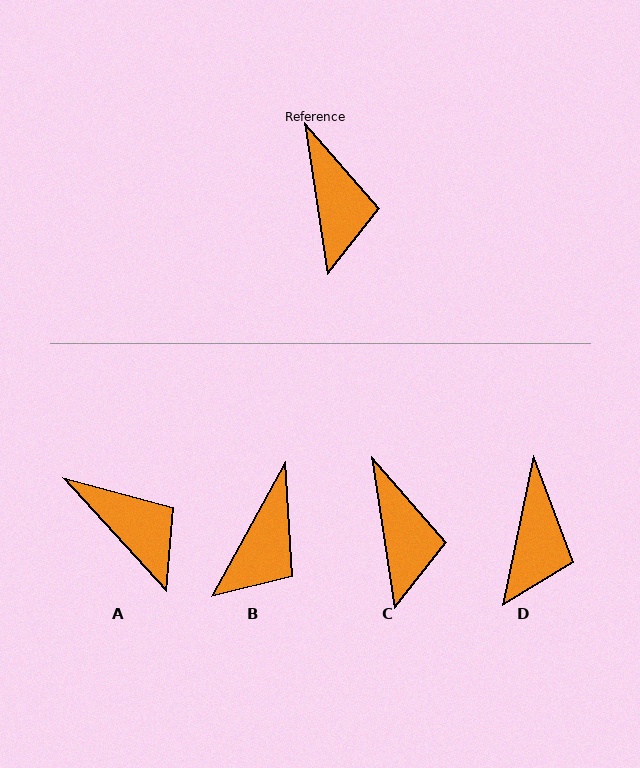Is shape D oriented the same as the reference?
No, it is off by about 20 degrees.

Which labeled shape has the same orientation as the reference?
C.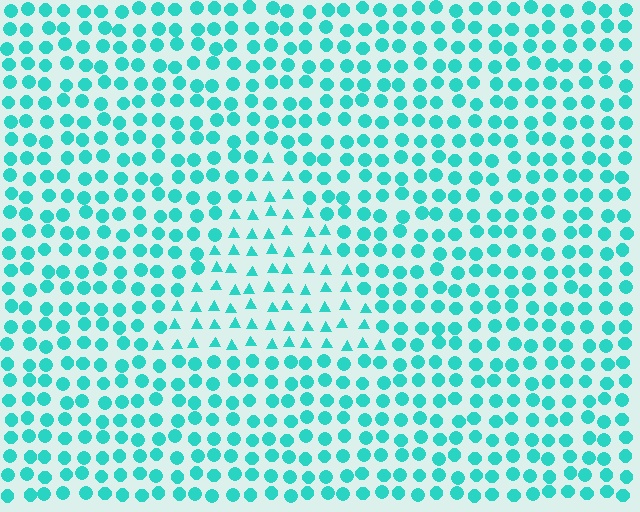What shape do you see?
I see a triangle.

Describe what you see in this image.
The image is filled with small cyan elements arranged in a uniform grid. A triangle-shaped region contains triangles, while the surrounding area contains circles. The boundary is defined purely by the change in element shape.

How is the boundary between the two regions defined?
The boundary is defined by a change in element shape: triangles inside vs. circles outside. All elements share the same color and spacing.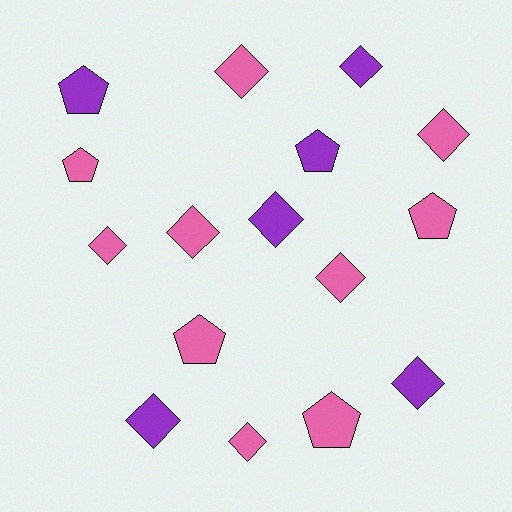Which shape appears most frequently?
Diamond, with 10 objects.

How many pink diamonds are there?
There are 6 pink diamonds.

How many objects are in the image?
There are 16 objects.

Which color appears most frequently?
Pink, with 10 objects.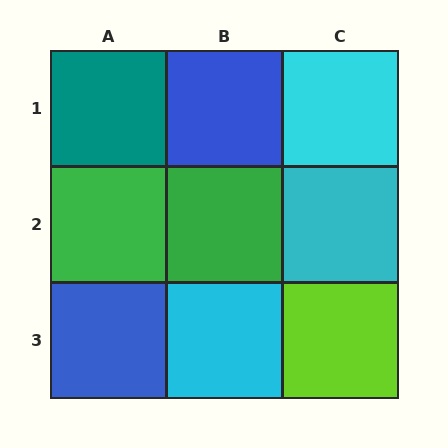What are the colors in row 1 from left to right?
Teal, blue, cyan.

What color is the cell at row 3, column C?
Lime.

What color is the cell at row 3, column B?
Cyan.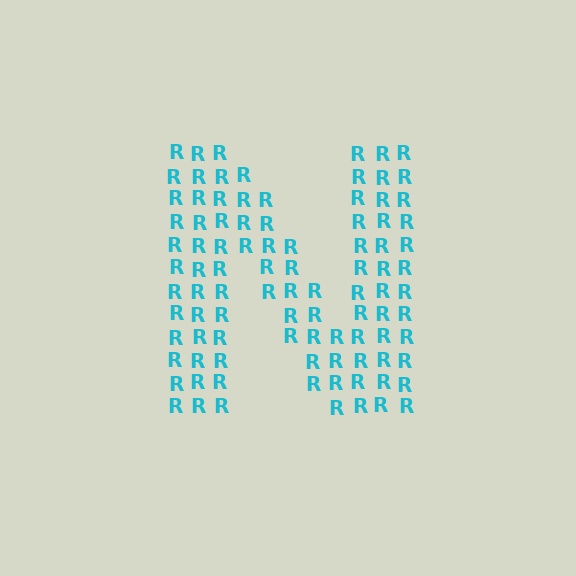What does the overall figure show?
The overall figure shows the letter N.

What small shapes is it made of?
It is made of small letter R's.